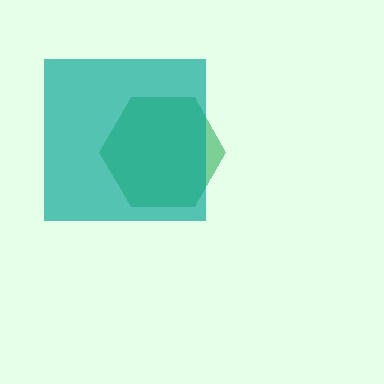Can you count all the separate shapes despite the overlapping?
Yes, there are 2 separate shapes.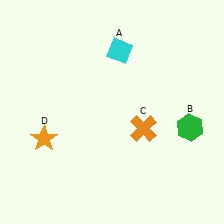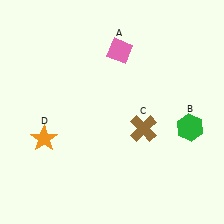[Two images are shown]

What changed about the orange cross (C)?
In Image 1, C is orange. In Image 2, it changed to brown.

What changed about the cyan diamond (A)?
In Image 1, A is cyan. In Image 2, it changed to pink.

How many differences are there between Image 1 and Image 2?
There are 2 differences between the two images.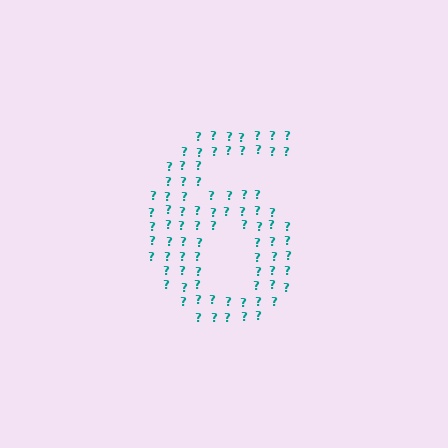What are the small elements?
The small elements are question marks.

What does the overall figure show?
The overall figure shows the digit 6.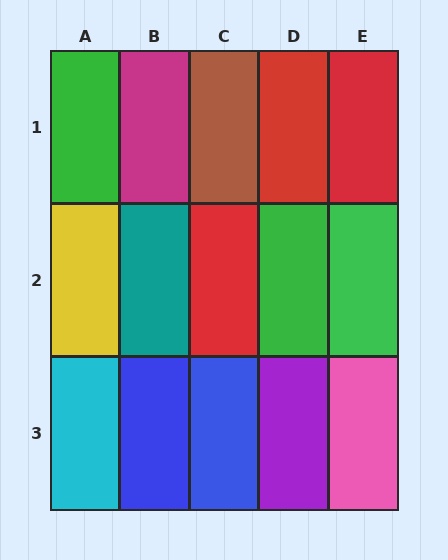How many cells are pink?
1 cell is pink.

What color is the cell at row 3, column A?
Cyan.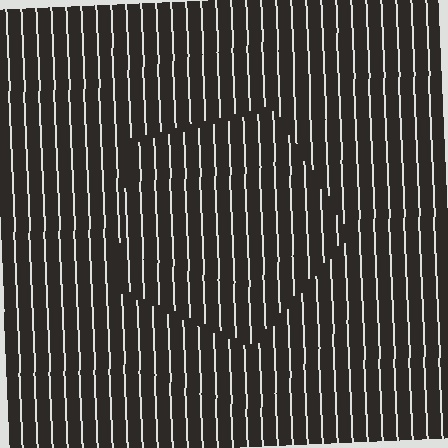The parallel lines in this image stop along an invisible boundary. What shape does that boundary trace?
An illusory pentagon. The interior of the shape contains the same grating, shifted by half a period — the contour is defined by the phase discontinuity where line-ends from the inner and outer gratings abut.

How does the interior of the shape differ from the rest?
The interior of the shape contains the same grating, shifted by half a period — the contour is defined by the phase discontinuity where line-ends from the inner and outer gratings abut.